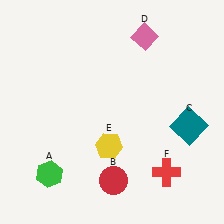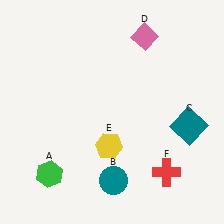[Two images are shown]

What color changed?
The circle (B) changed from red in Image 1 to teal in Image 2.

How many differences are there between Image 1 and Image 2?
There is 1 difference between the two images.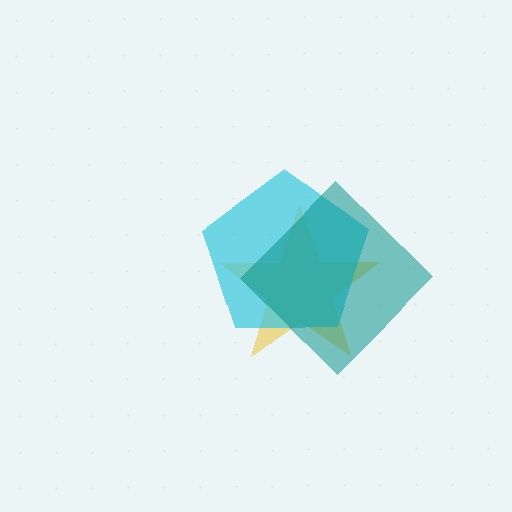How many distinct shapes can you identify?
There are 3 distinct shapes: a yellow star, a cyan pentagon, a teal diamond.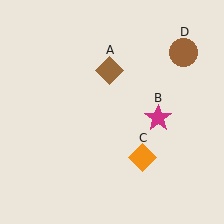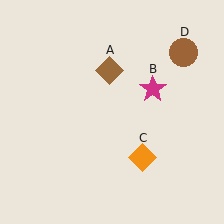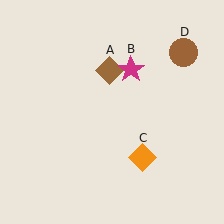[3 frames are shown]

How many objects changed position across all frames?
1 object changed position: magenta star (object B).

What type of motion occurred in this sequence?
The magenta star (object B) rotated counterclockwise around the center of the scene.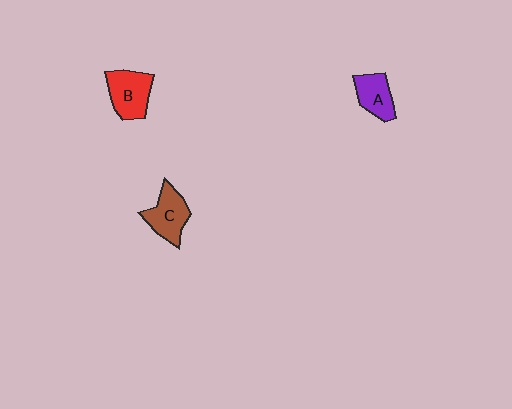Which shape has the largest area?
Shape B (red).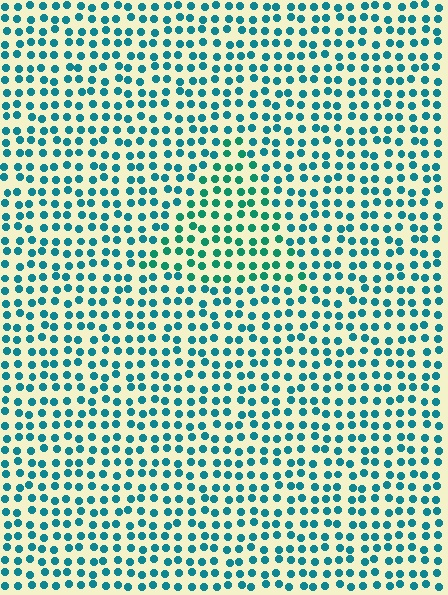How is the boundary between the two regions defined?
The boundary is defined purely by a slight shift in hue (about 26 degrees). Spacing, size, and orientation are identical on both sides.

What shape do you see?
I see a triangle.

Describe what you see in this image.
The image is filled with small teal elements in a uniform arrangement. A triangle-shaped region is visible where the elements are tinted to a slightly different hue, forming a subtle color boundary.